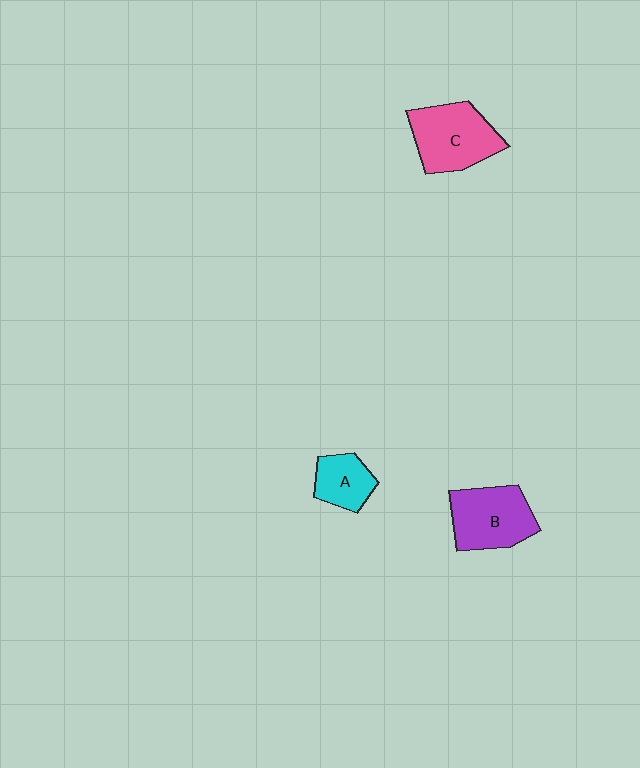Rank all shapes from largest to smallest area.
From largest to smallest: C (pink), B (purple), A (cyan).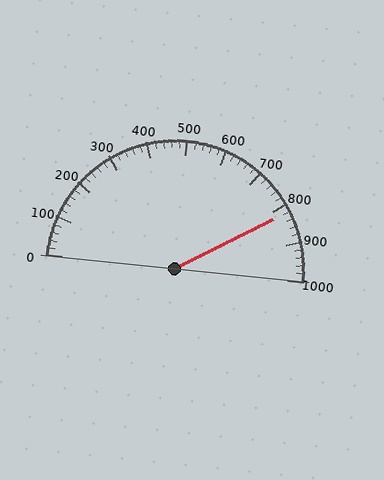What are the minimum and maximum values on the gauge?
The gauge ranges from 0 to 1000.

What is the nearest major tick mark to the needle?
The nearest major tick mark is 800.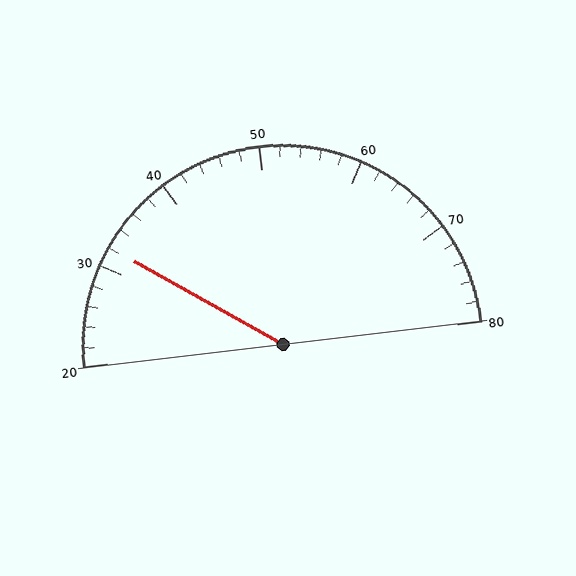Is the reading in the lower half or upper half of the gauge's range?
The reading is in the lower half of the range (20 to 80).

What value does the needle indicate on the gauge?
The needle indicates approximately 32.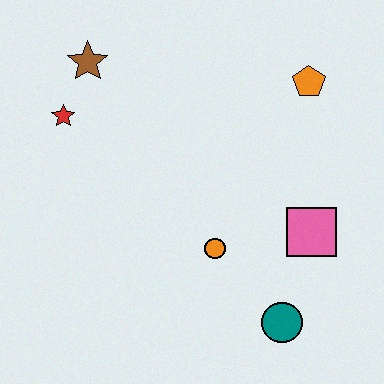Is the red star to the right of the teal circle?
No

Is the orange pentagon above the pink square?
Yes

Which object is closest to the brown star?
The red star is closest to the brown star.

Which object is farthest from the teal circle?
The brown star is farthest from the teal circle.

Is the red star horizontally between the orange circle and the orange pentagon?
No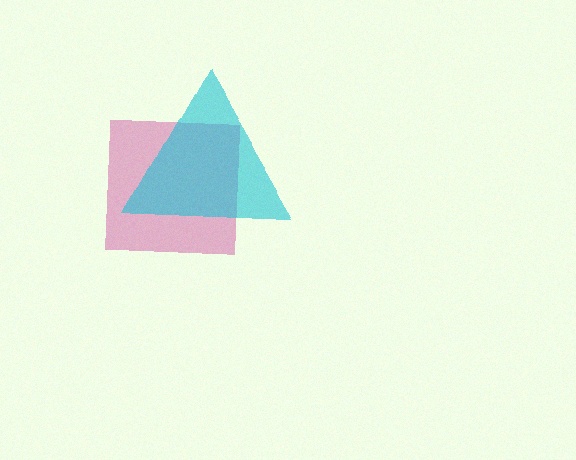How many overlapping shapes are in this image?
There are 2 overlapping shapes in the image.